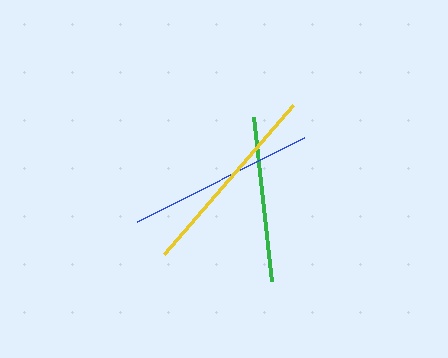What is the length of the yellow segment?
The yellow segment is approximately 197 pixels long.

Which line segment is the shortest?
The green line is the shortest at approximately 166 pixels.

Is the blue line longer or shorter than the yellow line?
The yellow line is longer than the blue line.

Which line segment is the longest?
The yellow line is the longest at approximately 197 pixels.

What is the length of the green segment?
The green segment is approximately 166 pixels long.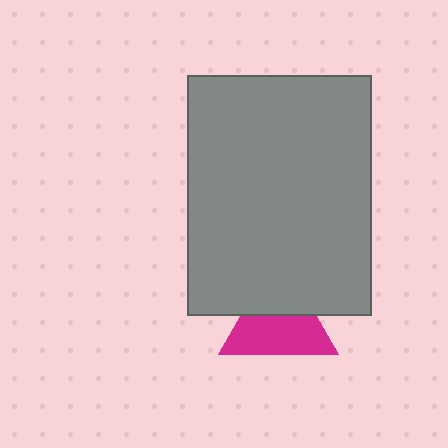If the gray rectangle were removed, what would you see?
You would see the complete magenta triangle.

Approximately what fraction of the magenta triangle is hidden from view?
Roughly 39% of the magenta triangle is hidden behind the gray rectangle.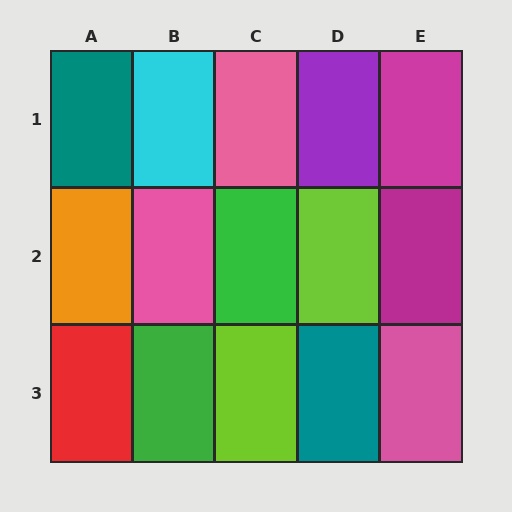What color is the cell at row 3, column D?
Teal.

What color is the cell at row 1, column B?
Cyan.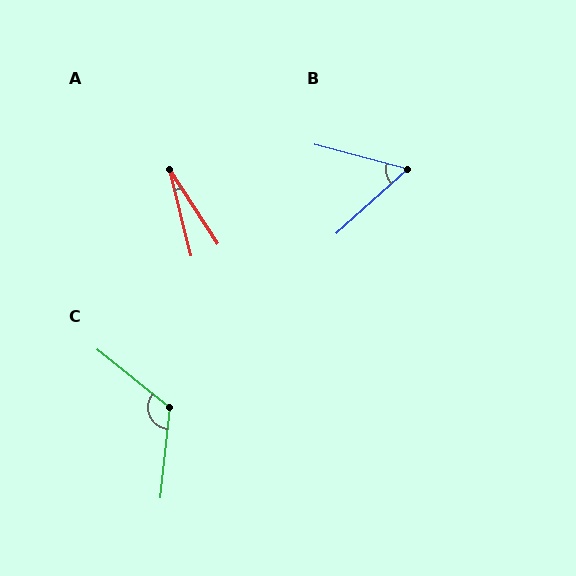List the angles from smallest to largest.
A (19°), B (57°), C (123°).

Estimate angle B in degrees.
Approximately 57 degrees.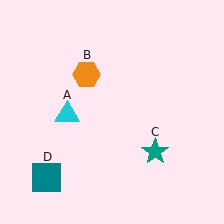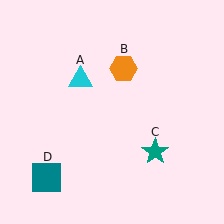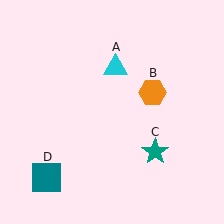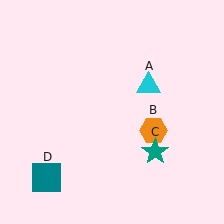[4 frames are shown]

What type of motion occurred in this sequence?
The cyan triangle (object A), orange hexagon (object B) rotated clockwise around the center of the scene.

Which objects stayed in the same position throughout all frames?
Teal star (object C) and teal square (object D) remained stationary.